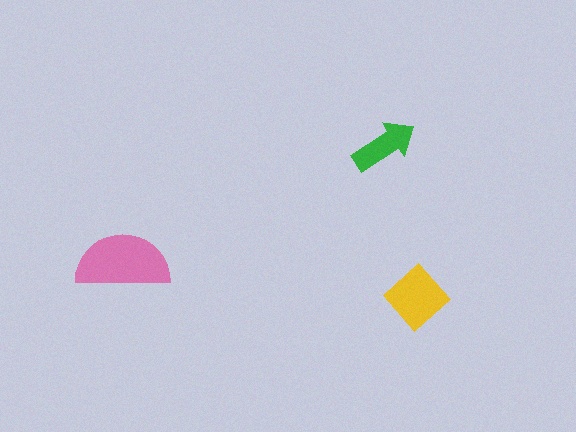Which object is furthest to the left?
The pink semicircle is leftmost.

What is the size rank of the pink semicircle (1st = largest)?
1st.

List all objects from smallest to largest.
The green arrow, the yellow diamond, the pink semicircle.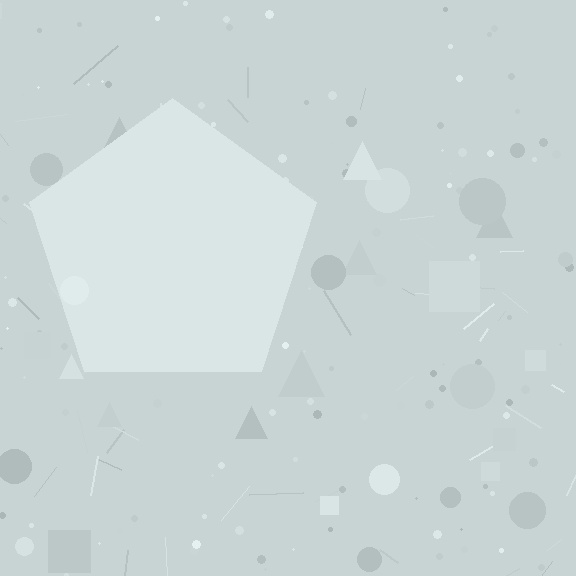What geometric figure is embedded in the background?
A pentagon is embedded in the background.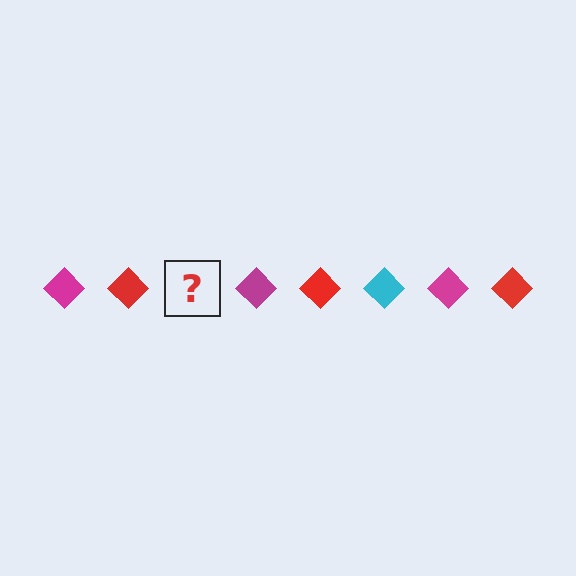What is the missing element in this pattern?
The missing element is a cyan diamond.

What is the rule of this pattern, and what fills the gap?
The rule is that the pattern cycles through magenta, red, cyan diamonds. The gap should be filled with a cyan diamond.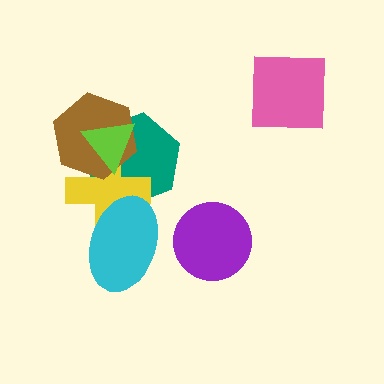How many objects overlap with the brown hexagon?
3 objects overlap with the brown hexagon.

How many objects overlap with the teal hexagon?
4 objects overlap with the teal hexagon.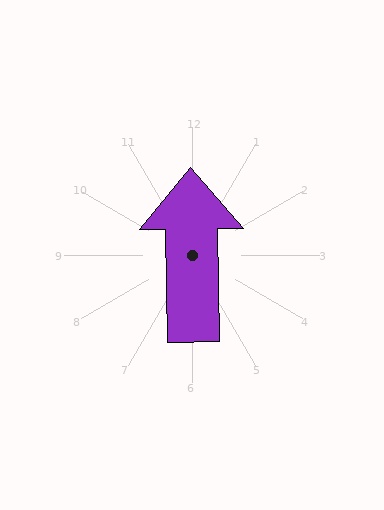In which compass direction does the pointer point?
North.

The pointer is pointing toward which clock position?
Roughly 12 o'clock.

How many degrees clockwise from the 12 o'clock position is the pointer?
Approximately 359 degrees.